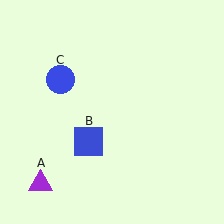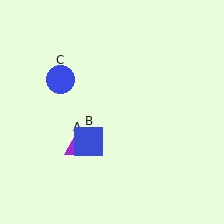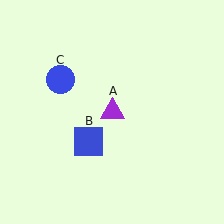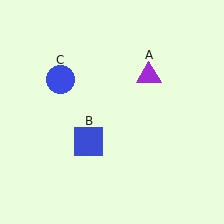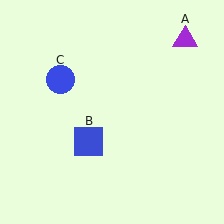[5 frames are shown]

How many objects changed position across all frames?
1 object changed position: purple triangle (object A).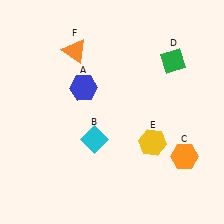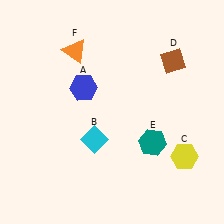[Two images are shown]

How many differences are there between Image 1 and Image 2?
There are 3 differences between the two images.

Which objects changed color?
C changed from orange to yellow. D changed from green to brown. E changed from yellow to teal.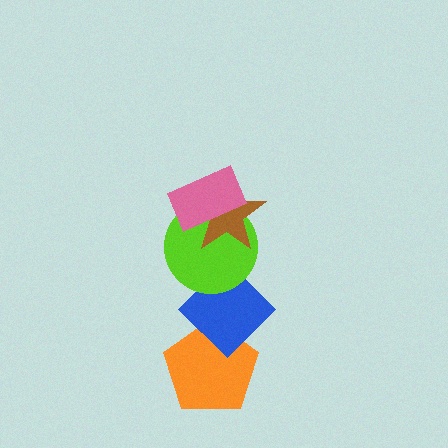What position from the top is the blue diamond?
The blue diamond is 4th from the top.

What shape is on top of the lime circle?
The brown star is on top of the lime circle.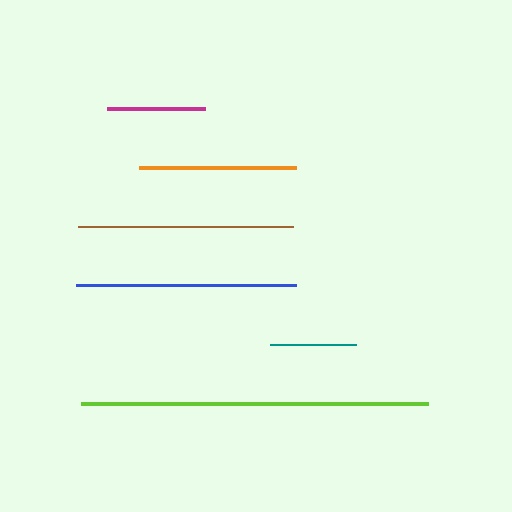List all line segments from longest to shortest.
From longest to shortest: lime, blue, brown, orange, magenta, teal.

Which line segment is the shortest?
The teal line is the shortest at approximately 86 pixels.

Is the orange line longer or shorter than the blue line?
The blue line is longer than the orange line.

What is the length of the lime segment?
The lime segment is approximately 348 pixels long.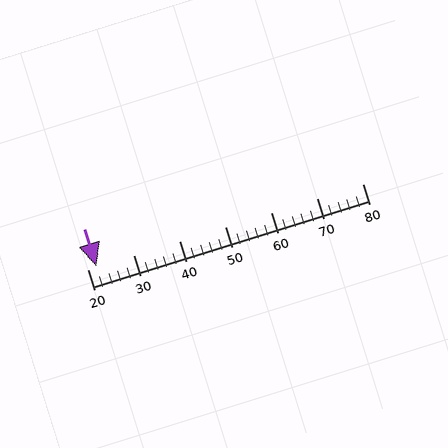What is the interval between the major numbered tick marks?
The major tick marks are spaced 10 units apart.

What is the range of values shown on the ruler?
The ruler shows values from 20 to 80.